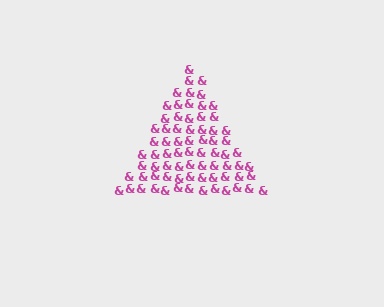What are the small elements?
The small elements are ampersands.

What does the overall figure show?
The overall figure shows a triangle.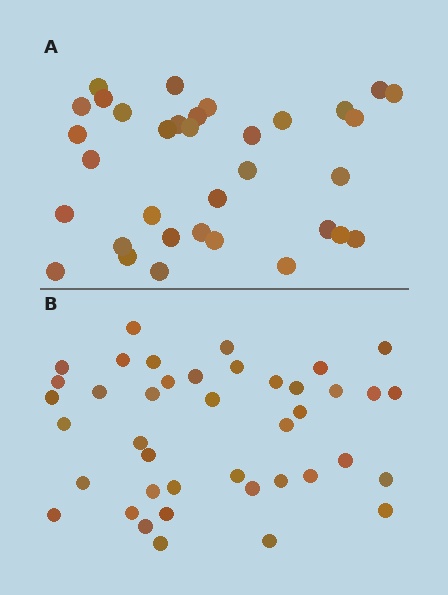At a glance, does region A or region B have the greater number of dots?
Region B (the bottom region) has more dots.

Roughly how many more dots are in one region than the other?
Region B has roughly 8 or so more dots than region A.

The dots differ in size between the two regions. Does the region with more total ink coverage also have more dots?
No. Region A has more total ink coverage because its dots are larger, but region B actually contains more individual dots. Total area can be misleading — the number of items is what matters here.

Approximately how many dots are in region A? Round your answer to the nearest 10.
About 30 dots. (The exact count is 34, which rounds to 30.)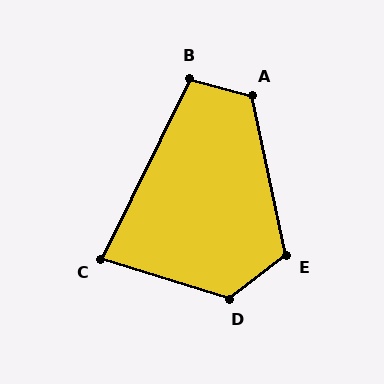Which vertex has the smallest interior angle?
C, at approximately 81 degrees.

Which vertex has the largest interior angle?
D, at approximately 125 degrees.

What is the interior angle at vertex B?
Approximately 101 degrees (obtuse).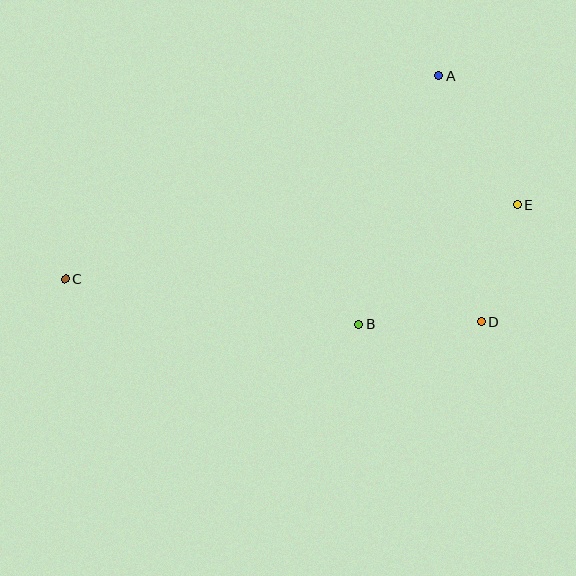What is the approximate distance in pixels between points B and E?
The distance between B and E is approximately 199 pixels.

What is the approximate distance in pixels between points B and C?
The distance between B and C is approximately 297 pixels.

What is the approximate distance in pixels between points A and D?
The distance between A and D is approximately 250 pixels.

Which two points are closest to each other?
Points D and E are closest to each other.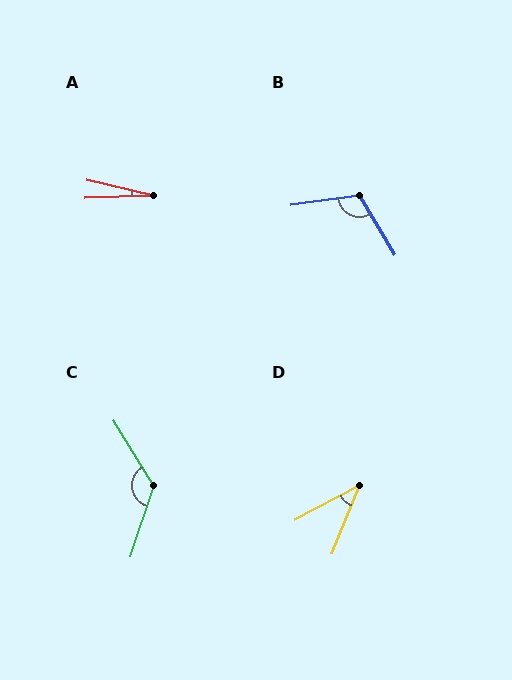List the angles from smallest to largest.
A (16°), D (40°), B (113°), C (130°).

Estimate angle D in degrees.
Approximately 40 degrees.